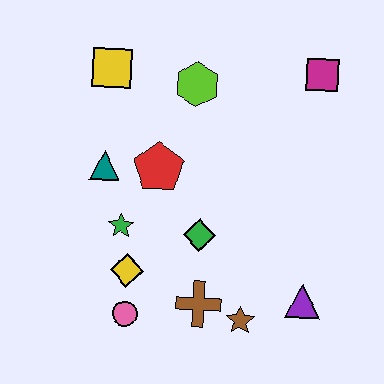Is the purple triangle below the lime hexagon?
Yes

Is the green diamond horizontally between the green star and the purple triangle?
Yes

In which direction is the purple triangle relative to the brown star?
The purple triangle is to the right of the brown star.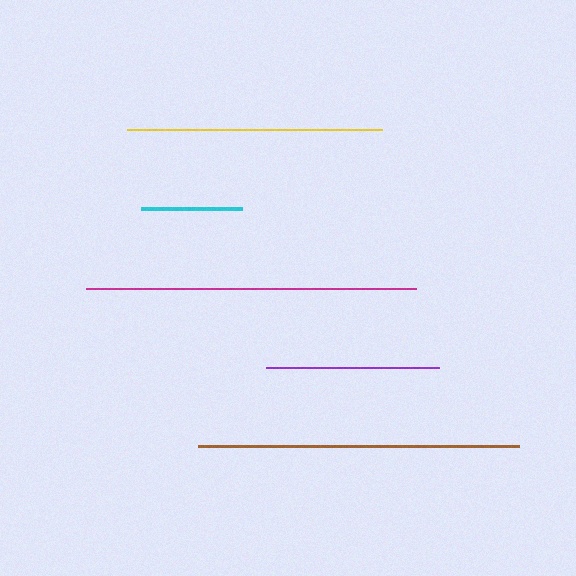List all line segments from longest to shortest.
From longest to shortest: magenta, brown, yellow, purple, cyan.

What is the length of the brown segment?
The brown segment is approximately 320 pixels long.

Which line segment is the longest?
The magenta line is the longest at approximately 330 pixels.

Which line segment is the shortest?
The cyan line is the shortest at approximately 101 pixels.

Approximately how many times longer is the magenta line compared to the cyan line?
The magenta line is approximately 3.3 times the length of the cyan line.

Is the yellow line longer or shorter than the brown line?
The brown line is longer than the yellow line.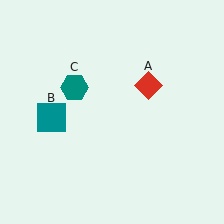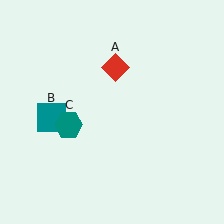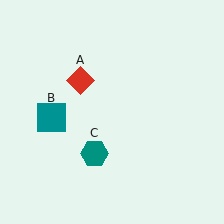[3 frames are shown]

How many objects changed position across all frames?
2 objects changed position: red diamond (object A), teal hexagon (object C).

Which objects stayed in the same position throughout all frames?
Teal square (object B) remained stationary.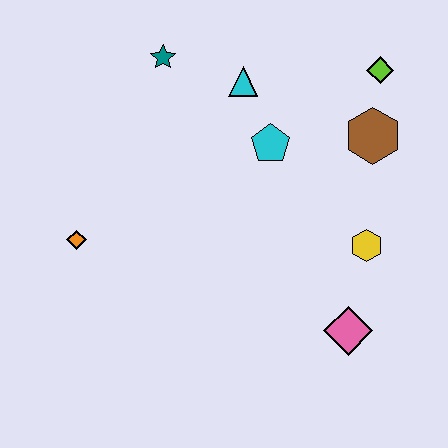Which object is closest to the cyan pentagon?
The cyan triangle is closest to the cyan pentagon.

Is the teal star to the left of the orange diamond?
No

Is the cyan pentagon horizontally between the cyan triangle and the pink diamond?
Yes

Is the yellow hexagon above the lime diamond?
No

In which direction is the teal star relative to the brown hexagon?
The teal star is to the left of the brown hexagon.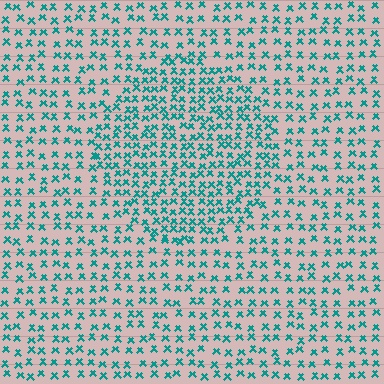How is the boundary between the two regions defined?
The boundary is defined by a change in element density (approximately 1.7x ratio). All elements are the same color, size, and shape.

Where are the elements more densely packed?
The elements are more densely packed inside the circle boundary.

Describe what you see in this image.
The image contains small teal elements arranged at two different densities. A circle-shaped region is visible where the elements are more densely packed than the surrounding area.